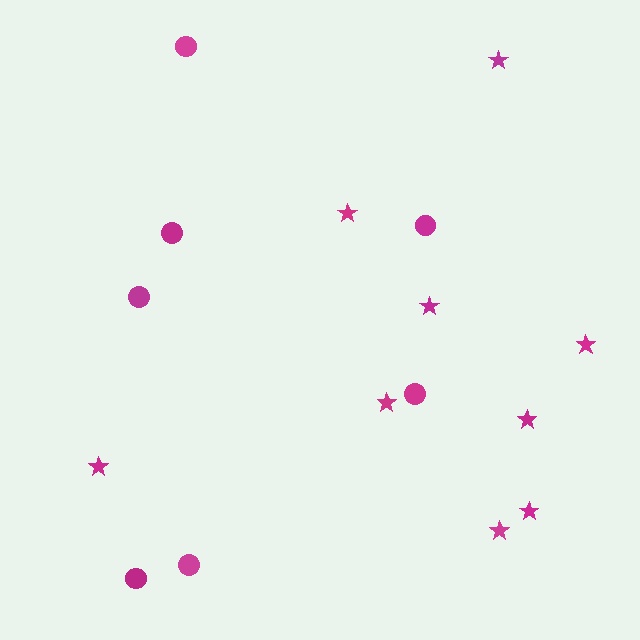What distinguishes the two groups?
There are 2 groups: one group of stars (9) and one group of circles (7).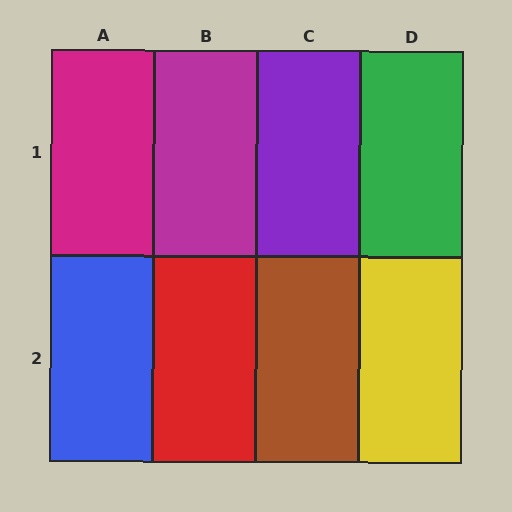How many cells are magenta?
2 cells are magenta.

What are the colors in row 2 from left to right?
Blue, red, brown, yellow.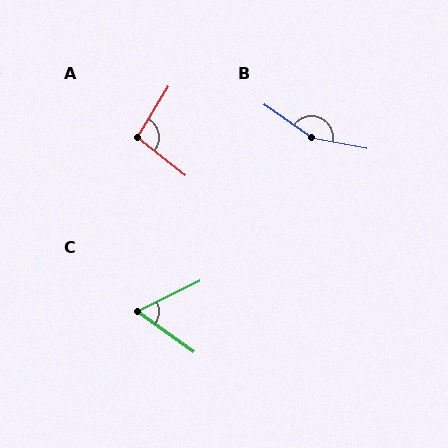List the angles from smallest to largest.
C (61°), A (96°), B (156°).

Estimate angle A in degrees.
Approximately 96 degrees.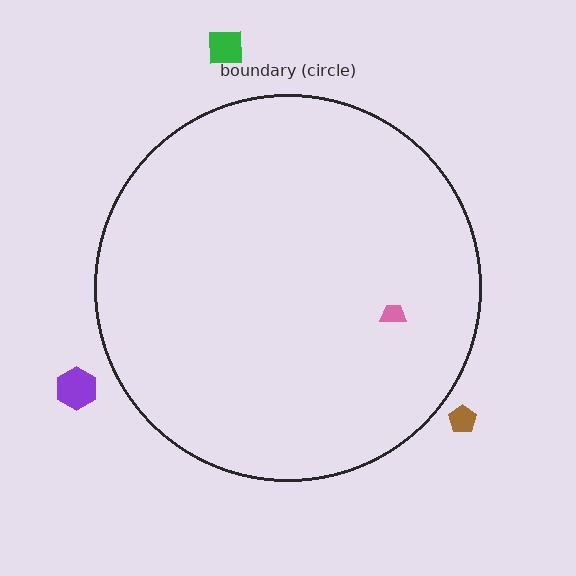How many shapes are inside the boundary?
1 inside, 3 outside.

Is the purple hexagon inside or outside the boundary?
Outside.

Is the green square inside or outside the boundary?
Outside.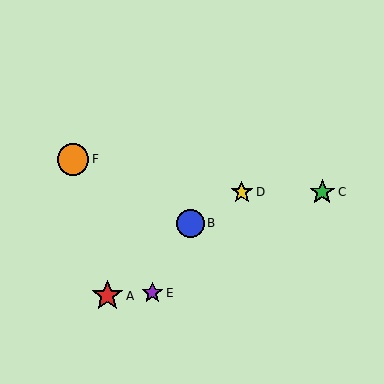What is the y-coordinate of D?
Object D is at y≈192.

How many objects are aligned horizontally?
2 objects (C, D) are aligned horizontally.